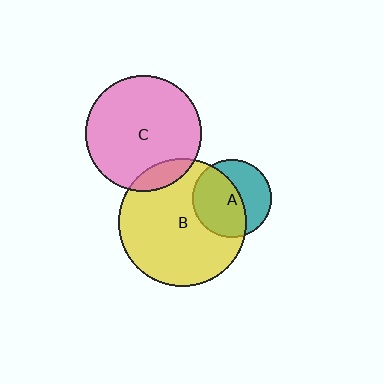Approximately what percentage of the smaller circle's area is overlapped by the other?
Approximately 60%.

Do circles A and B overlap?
Yes.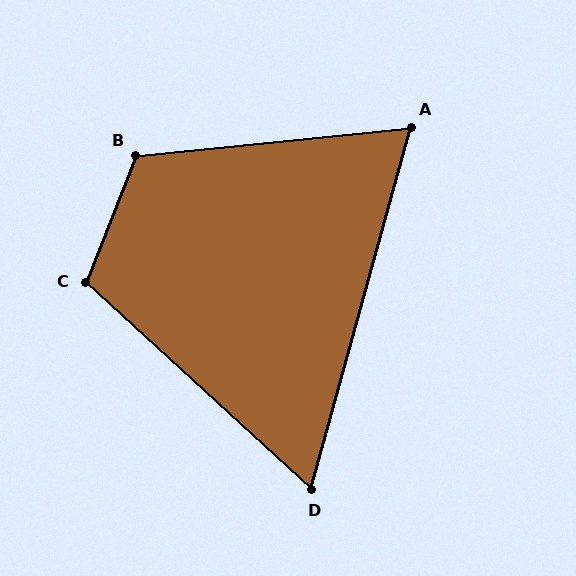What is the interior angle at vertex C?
Approximately 111 degrees (obtuse).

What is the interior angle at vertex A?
Approximately 69 degrees (acute).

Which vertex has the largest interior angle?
B, at approximately 117 degrees.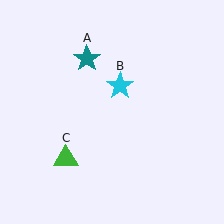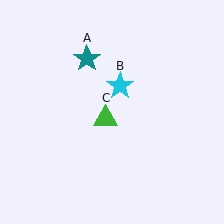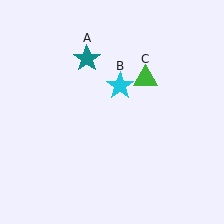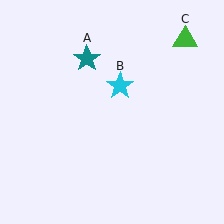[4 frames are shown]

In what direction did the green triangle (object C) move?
The green triangle (object C) moved up and to the right.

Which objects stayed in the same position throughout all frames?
Teal star (object A) and cyan star (object B) remained stationary.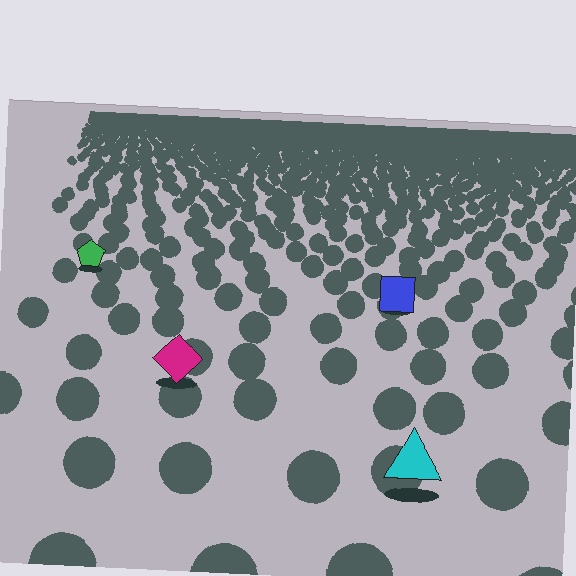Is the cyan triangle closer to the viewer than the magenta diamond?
Yes. The cyan triangle is closer — you can tell from the texture gradient: the ground texture is coarser near it.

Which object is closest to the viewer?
The cyan triangle is closest. The texture marks near it are larger and more spread out.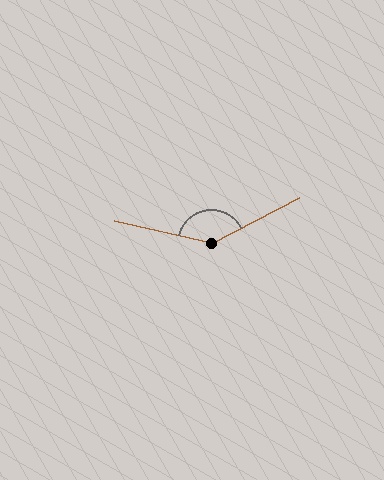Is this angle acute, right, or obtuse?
It is obtuse.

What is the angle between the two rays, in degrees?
Approximately 140 degrees.